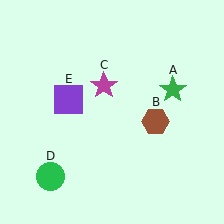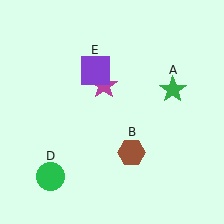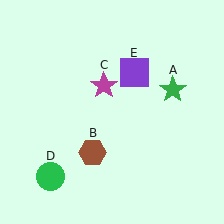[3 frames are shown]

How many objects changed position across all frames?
2 objects changed position: brown hexagon (object B), purple square (object E).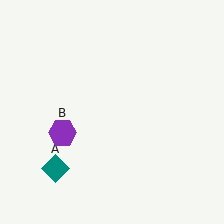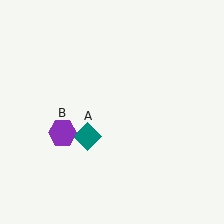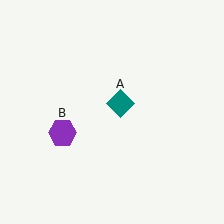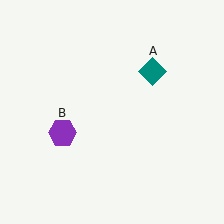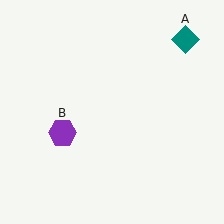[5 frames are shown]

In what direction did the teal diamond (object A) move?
The teal diamond (object A) moved up and to the right.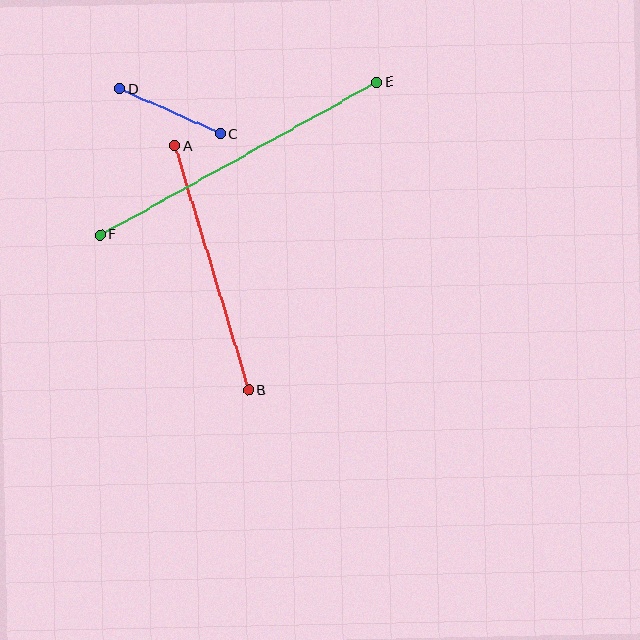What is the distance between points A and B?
The distance is approximately 255 pixels.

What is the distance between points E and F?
The distance is approximately 316 pixels.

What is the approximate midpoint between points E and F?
The midpoint is at approximately (239, 159) pixels.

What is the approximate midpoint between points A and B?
The midpoint is at approximately (212, 268) pixels.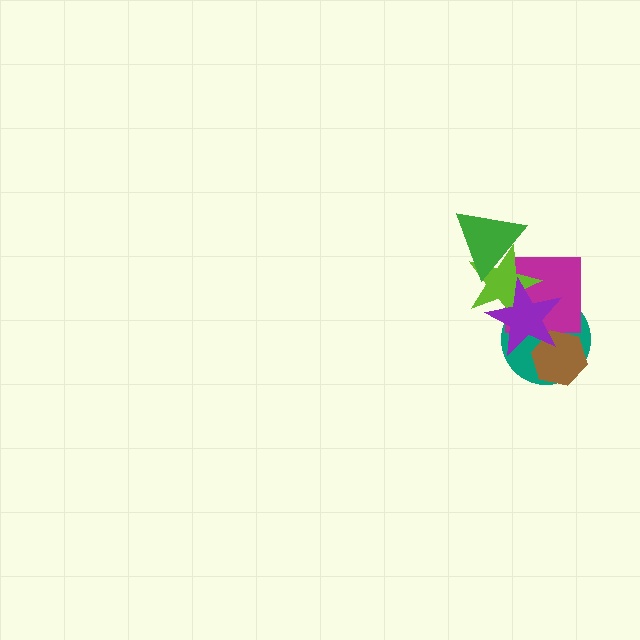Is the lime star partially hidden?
Yes, it is partially covered by another shape.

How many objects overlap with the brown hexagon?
2 objects overlap with the brown hexagon.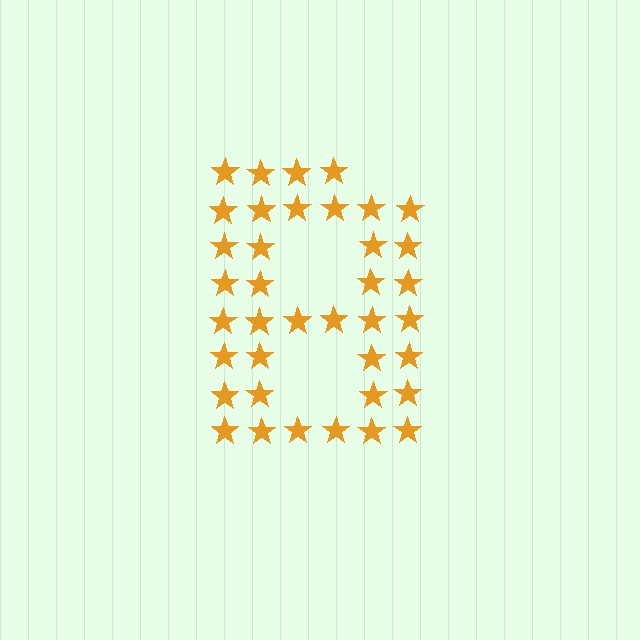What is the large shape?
The large shape is the letter B.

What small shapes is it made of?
It is made of small stars.